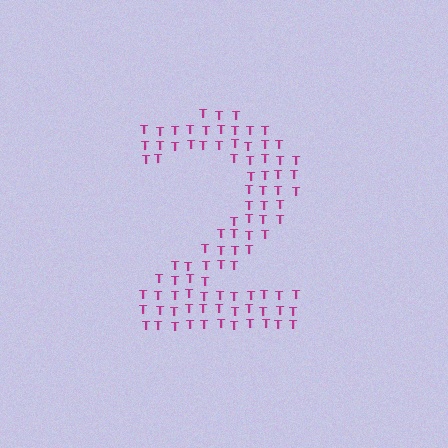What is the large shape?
The large shape is the digit 2.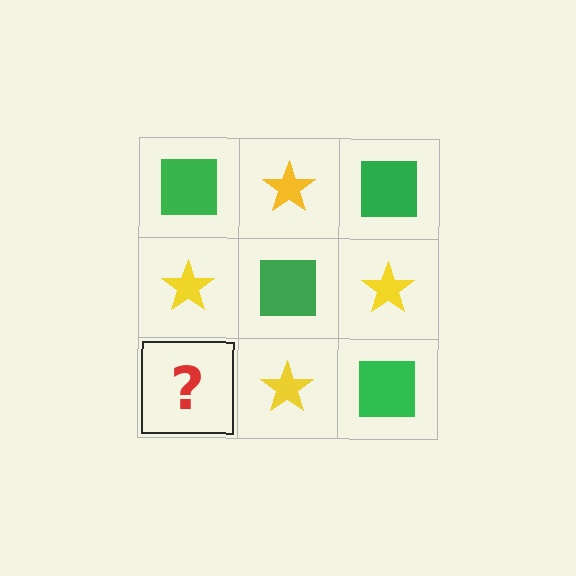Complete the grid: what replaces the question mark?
The question mark should be replaced with a green square.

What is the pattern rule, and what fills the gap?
The rule is that it alternates green square and yellow star in a checkerboard pattern. The gap should be filled with a green square.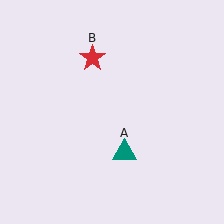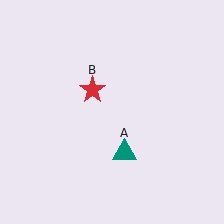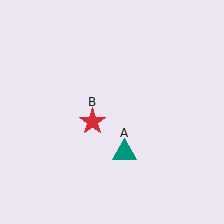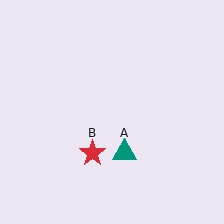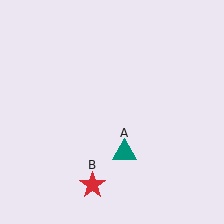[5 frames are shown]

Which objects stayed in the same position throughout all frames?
Teal triangle (object A) remained stationary.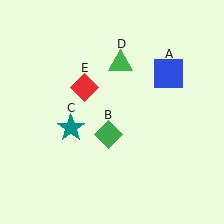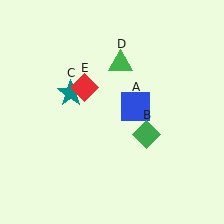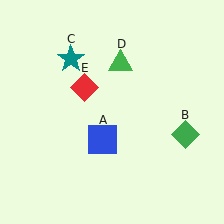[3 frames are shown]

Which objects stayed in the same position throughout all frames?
Green triangle (object D) and red diamond (object E) remained stationary.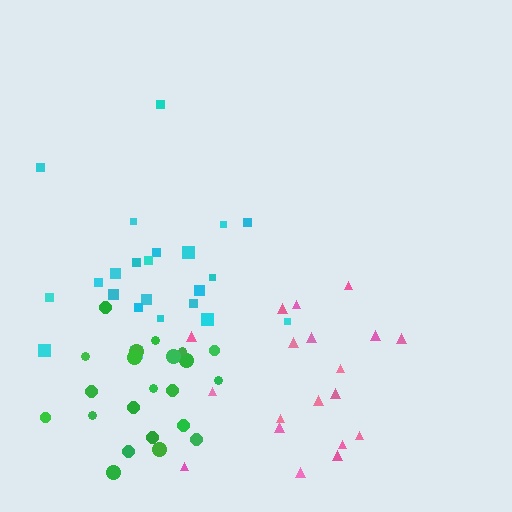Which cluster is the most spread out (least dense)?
Pink.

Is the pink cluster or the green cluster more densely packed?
Green.